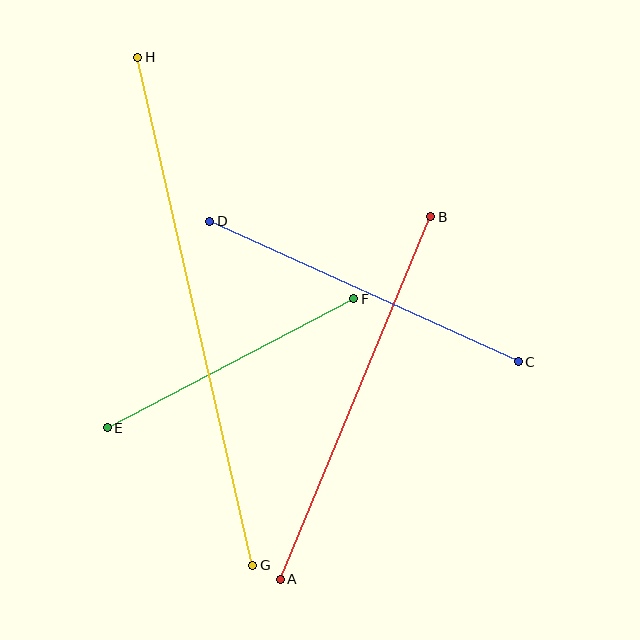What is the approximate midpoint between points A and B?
The midpoint is at approximately (355, 398) pixels.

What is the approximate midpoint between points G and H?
The midpoint is at approximately (195, 311) pixels.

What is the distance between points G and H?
The distance is approximately 521 pixels.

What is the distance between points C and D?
The distance is approximately 339 pixels.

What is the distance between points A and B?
The distance is approximately 393 pixels.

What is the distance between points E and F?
The distance is approximately 278 pixels.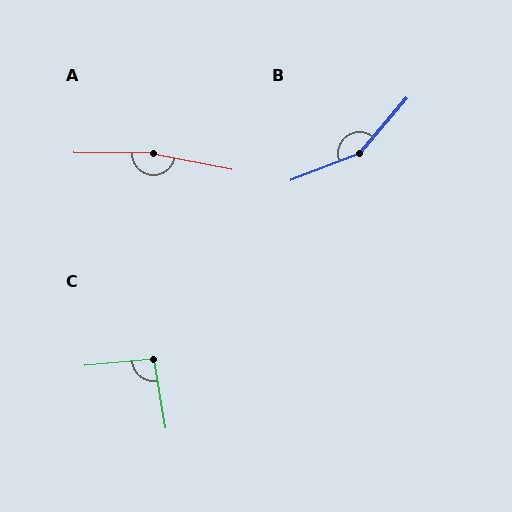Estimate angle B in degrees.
Approximately 152 degrees.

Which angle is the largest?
A, at approximately 169 degrees.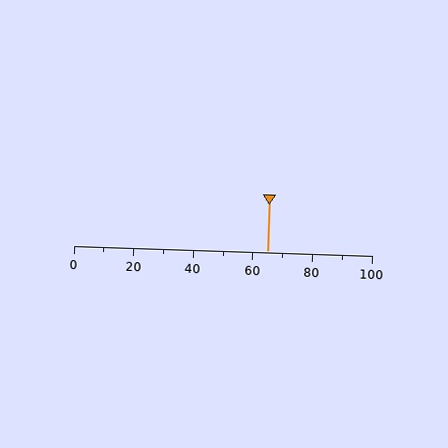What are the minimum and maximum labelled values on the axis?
The axis runs from 0 to 100.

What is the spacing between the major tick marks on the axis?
The major ticks are spaced 20 apart.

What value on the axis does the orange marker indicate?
The marker indicates approximately 65.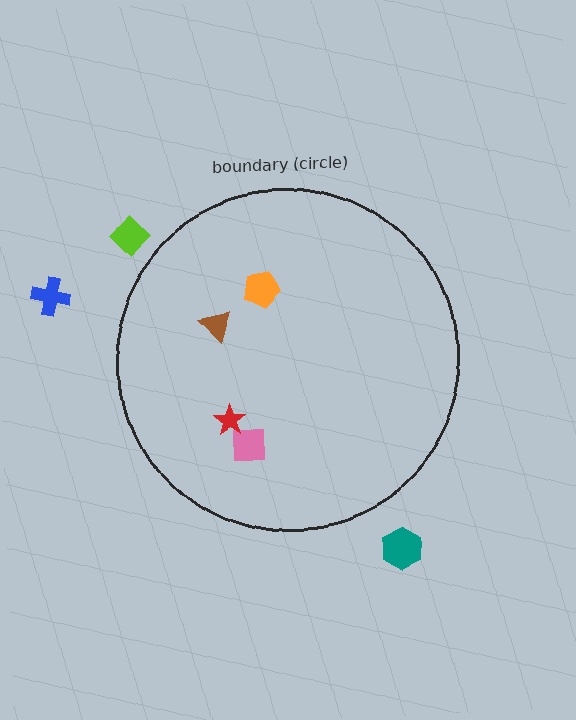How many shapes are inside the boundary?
4 inside, 3 outside.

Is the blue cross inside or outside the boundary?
Outside.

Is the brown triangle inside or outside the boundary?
Inside.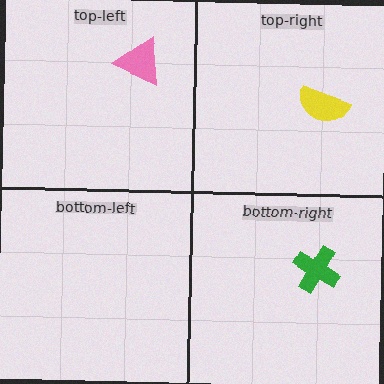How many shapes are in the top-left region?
1.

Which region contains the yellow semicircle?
The top-right region.